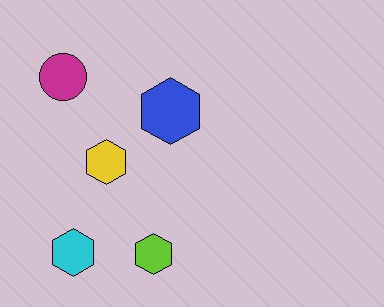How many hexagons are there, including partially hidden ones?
There are 4 hexagons.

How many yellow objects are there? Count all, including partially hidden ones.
There is 1 yellow object.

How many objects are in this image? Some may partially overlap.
There are 5 objects.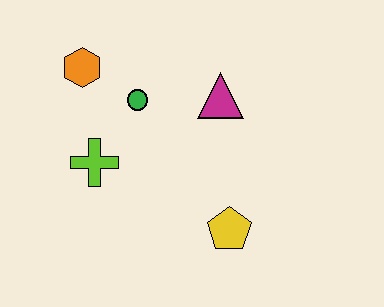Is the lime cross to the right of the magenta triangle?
No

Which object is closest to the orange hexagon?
The green circle is closest to the orange hexagon.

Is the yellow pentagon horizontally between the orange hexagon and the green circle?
No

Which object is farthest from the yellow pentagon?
The orange hexagon is farthest from the yellow pentagon.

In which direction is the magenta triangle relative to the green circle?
The magenta triangle is to the right of the green circle.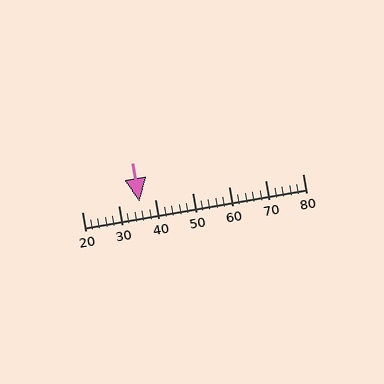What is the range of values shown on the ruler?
The ruler shows values from 20 to 80.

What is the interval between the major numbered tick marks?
The major tick marks are spaced 10 units apart.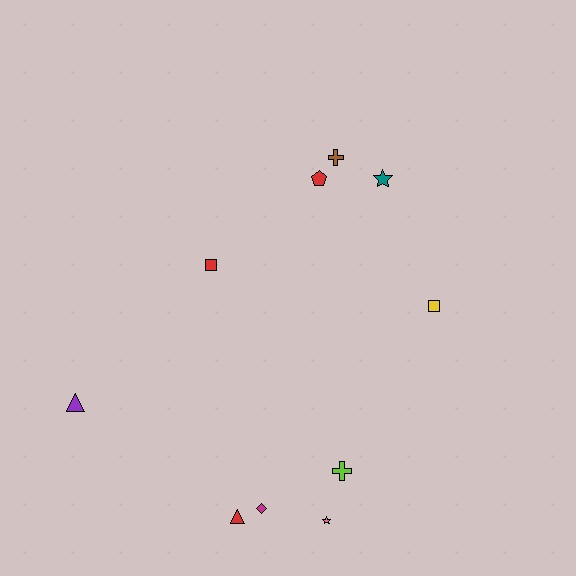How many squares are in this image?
There are 2 squares.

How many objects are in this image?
There are 10 objects.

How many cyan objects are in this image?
There are no cyan objects.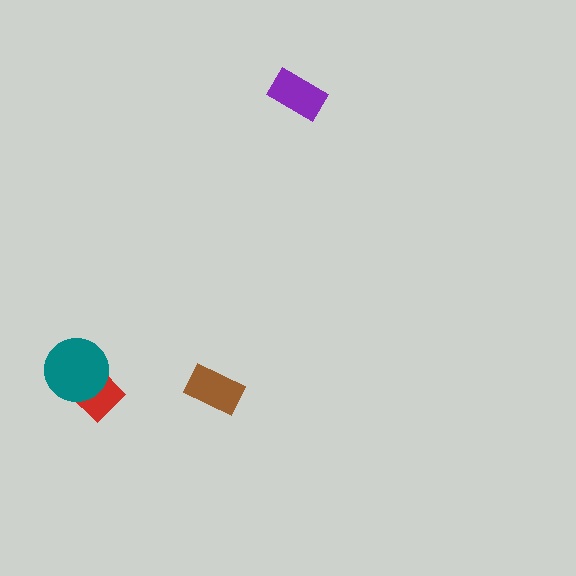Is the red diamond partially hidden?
Yes, it is partially covered by another shape.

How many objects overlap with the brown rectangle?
0 objects overlap with the brown rectangle.